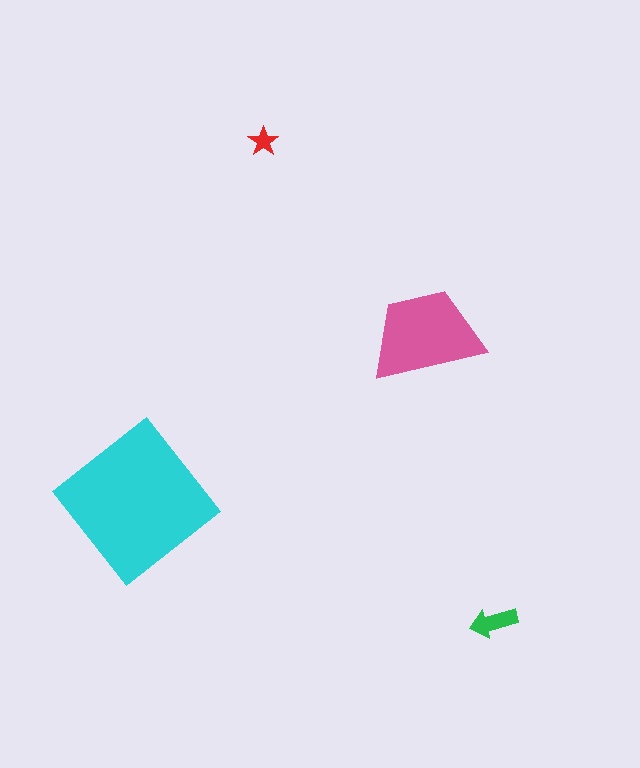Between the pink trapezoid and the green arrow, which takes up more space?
The pink trapezoid.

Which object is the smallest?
The red star.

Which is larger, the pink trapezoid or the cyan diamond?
The cyan diamond.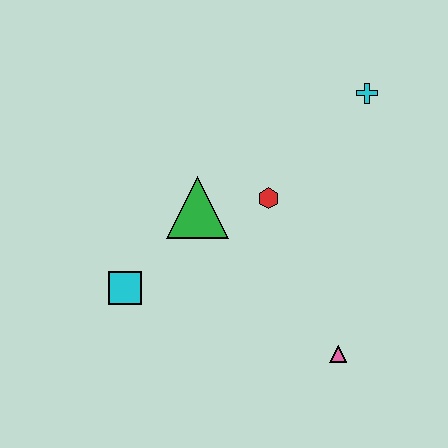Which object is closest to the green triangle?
The red hexagon is closest to the green triangle.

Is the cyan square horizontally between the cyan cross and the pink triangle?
No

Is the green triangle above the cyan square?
Yes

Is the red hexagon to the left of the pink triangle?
Yes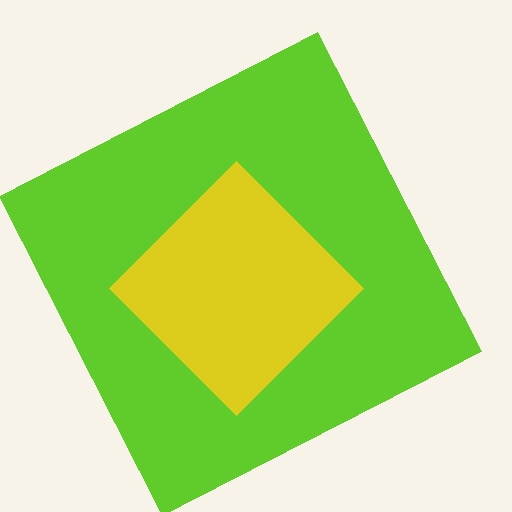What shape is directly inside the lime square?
The yellow diamond.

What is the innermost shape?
The yellow diamond.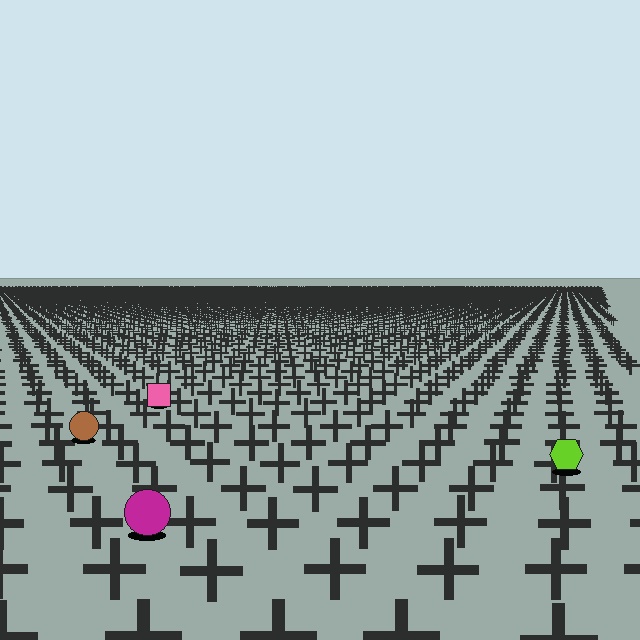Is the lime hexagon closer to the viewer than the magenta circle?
No. The magenta circle is closer — you can tell from the texture gradient: the ground texture is coarser near it.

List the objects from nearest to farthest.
From nearest to farthest: the magenta circle, the lime hexagon, the brown circle, the pink square.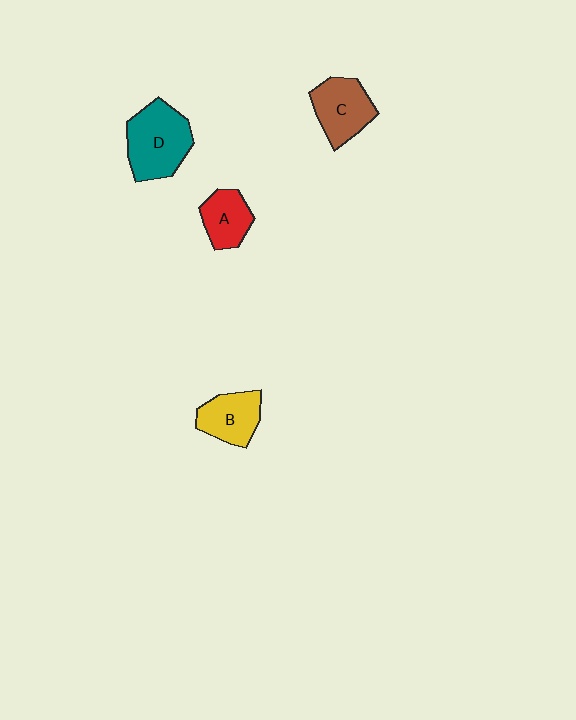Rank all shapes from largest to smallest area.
From largest to smallest: D (teal), C (brown), B (yellow), A (red).